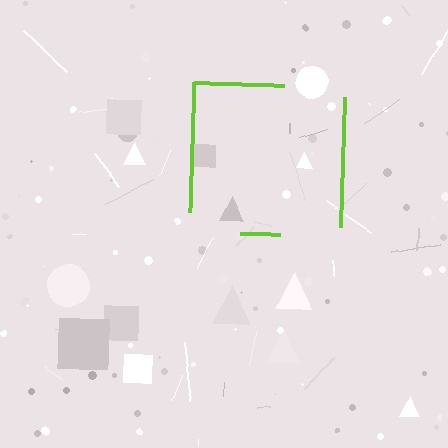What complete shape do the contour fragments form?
The contour fragments form a square.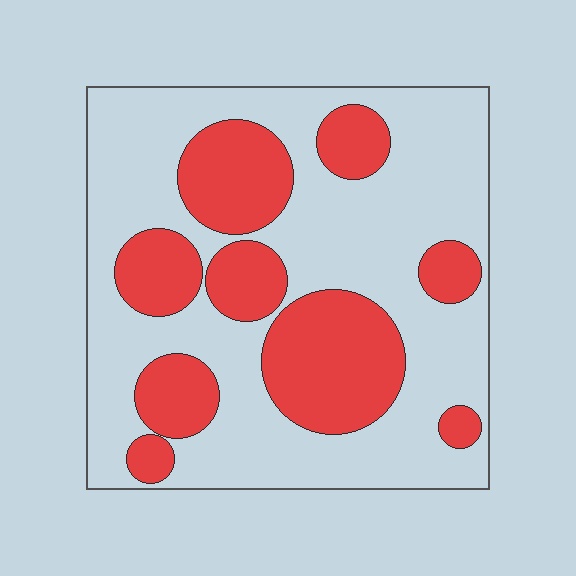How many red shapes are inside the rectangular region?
9.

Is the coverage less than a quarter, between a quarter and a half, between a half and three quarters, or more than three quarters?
Between a quarter and a half.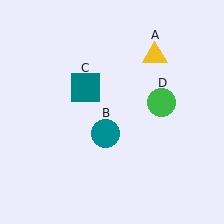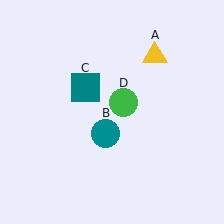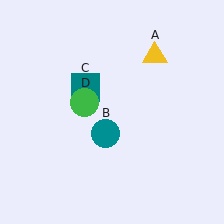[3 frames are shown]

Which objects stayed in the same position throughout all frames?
Yellow triangle (object A) and teal circle (object B) and teal square (object C) remained stationary.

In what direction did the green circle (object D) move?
The green circle (object D) moved left.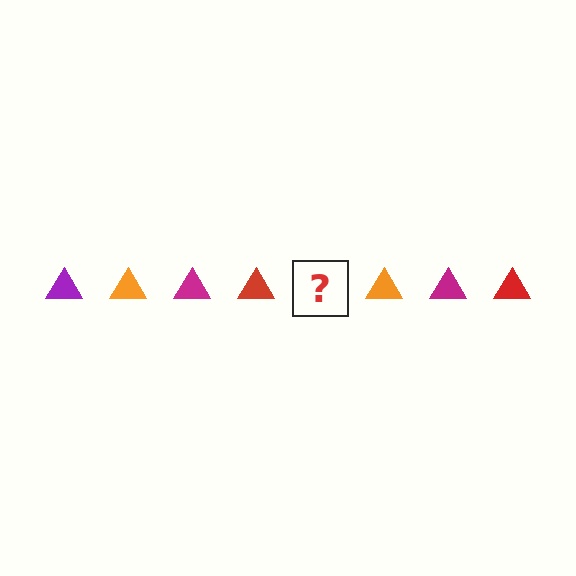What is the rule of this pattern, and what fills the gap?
The rule is that the pattern cycles through purple, orange, magenta, red triangles. The gap should be filled with a purple triangle.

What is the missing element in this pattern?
The missing element is a purple triangle.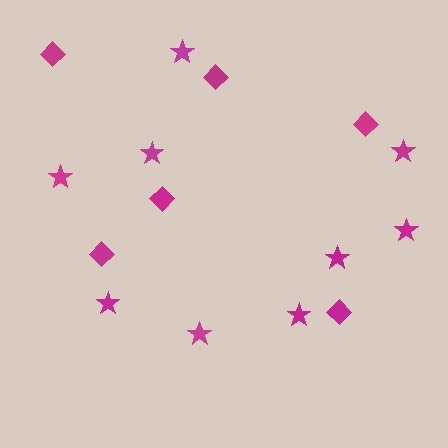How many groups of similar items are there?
There are 2 groups: one group of diamonds (6) and one group of stars (9).